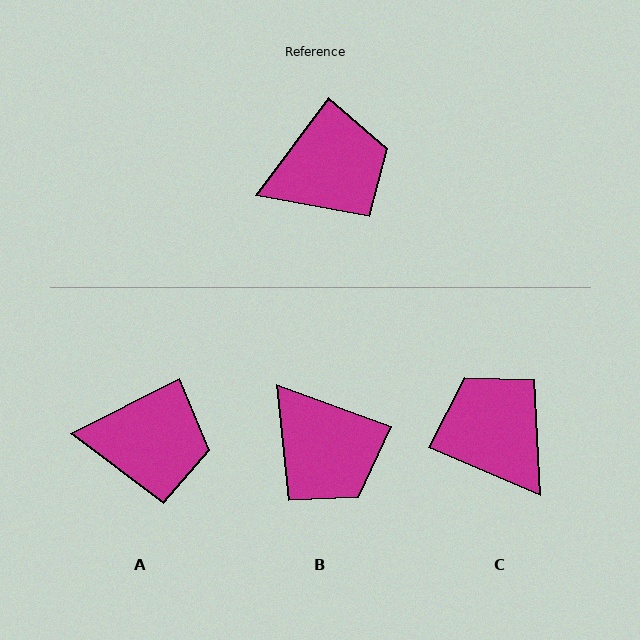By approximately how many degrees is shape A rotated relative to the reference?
Approximately 26 degrees clockwise.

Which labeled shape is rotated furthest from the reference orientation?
C, about 103 degrees away.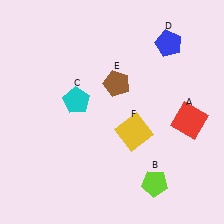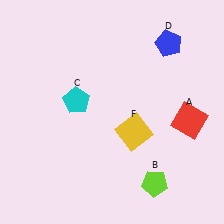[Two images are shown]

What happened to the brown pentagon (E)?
The brown pentagon (E) was removed in Image 2. It was in the top-right area of Image 1.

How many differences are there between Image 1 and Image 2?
There is 1 difference between the two images.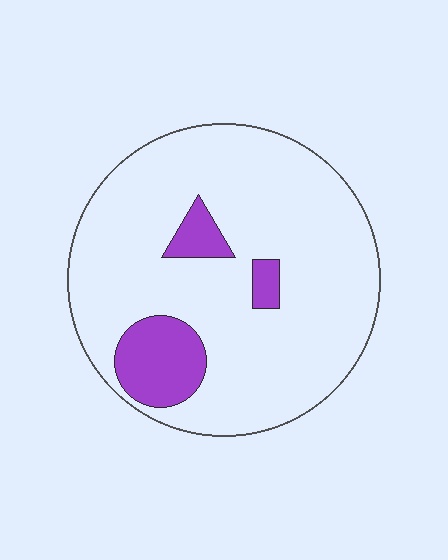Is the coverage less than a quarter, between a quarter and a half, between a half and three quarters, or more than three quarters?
Less than a quarter.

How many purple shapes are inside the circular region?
3.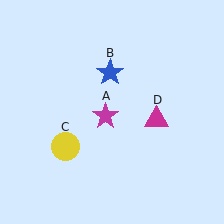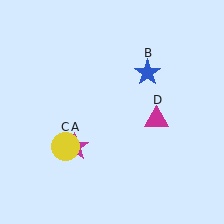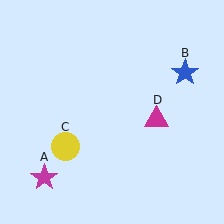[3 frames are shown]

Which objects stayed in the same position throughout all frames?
Yellow circle (object C) and magenta triangle (object D) remained stationary.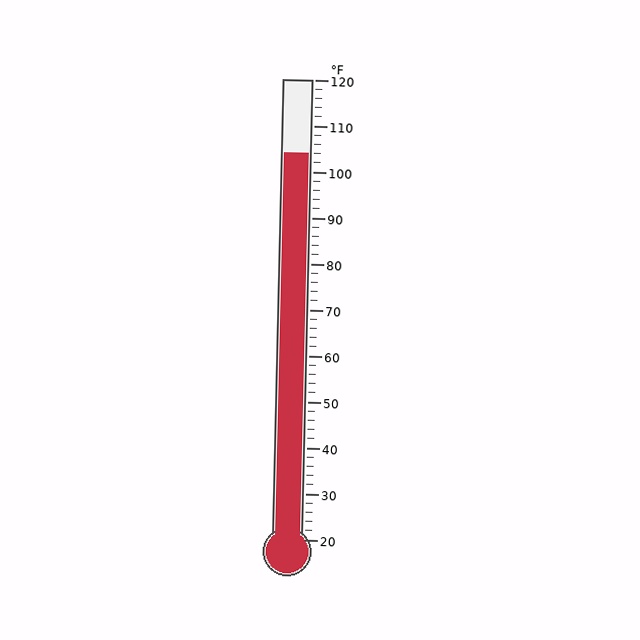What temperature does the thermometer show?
The thermometer shows approximately 104°F.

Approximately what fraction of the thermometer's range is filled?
The thermometer is filled to approximately 85% of its range.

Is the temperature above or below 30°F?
The temperature is above 30°F.